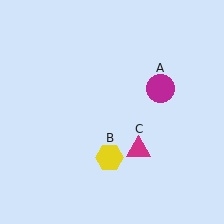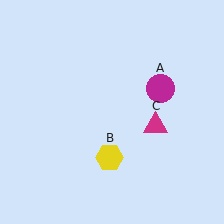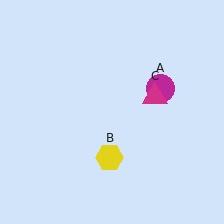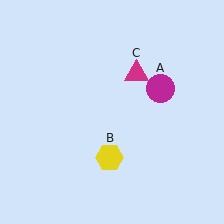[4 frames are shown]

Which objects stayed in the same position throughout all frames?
Magenta circle (object A) and yellow hexagon (object B) remained stationary.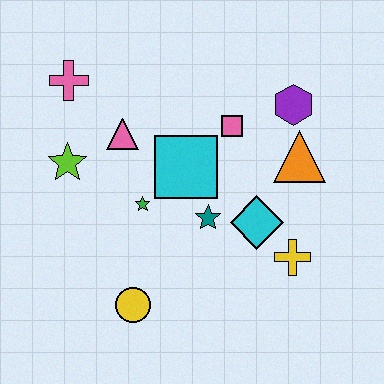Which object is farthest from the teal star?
The pink cross is farthest from the teal star.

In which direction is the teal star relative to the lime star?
The teal star is to the right of the lime star.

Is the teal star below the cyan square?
Yes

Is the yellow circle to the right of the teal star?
No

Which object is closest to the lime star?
The pink triangle is closest to the lime star.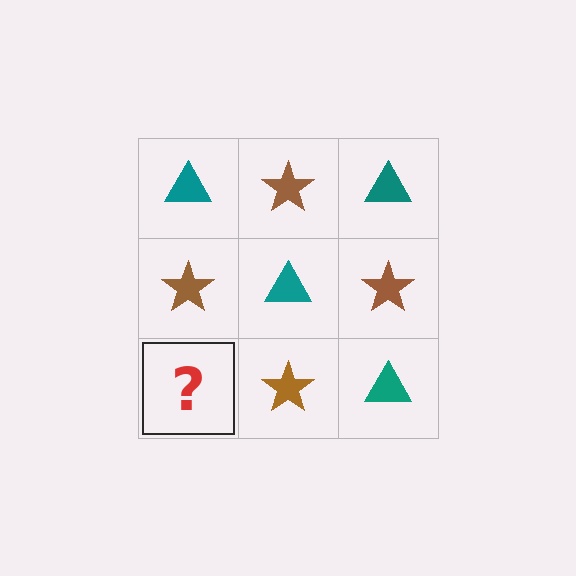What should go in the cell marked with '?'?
The missing cell should contain a teal triangle.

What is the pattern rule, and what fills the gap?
The rule is that it alternates teal triangle and brown star in a checkerboard pattern. The gap should be filled with a teal triangle.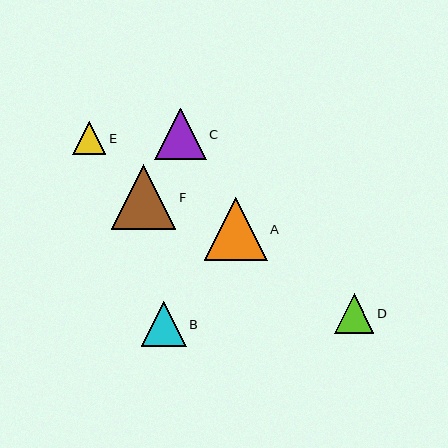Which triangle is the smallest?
Triangle E is the smallest with a size of approximately 33 pixels.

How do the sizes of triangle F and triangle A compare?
Triangle F and triangle A are approximately the same size.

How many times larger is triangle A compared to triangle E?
Triangle A is approximately 1.9 times the size of triangle E.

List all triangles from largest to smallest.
From largest to smallest: F, A, C, B, D, E.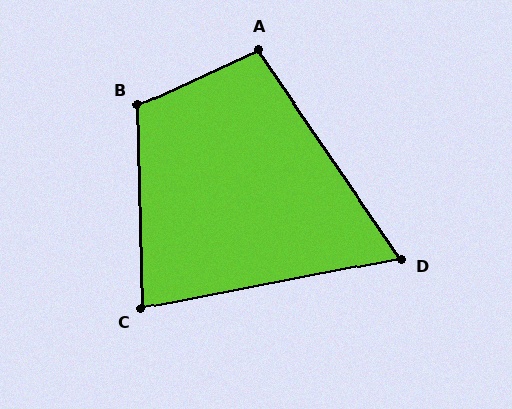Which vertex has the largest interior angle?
B, at approximately 113 degrees.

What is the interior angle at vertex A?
Approximately 100 degrees (obtuse).